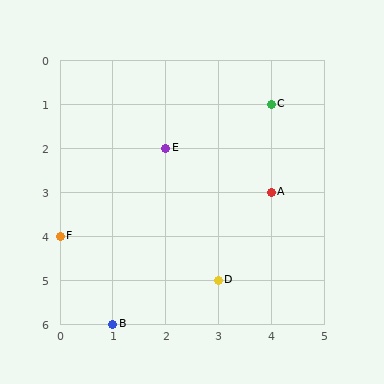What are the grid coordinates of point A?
Point A is at grid coordinates (4, 3).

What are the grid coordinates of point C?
Point C is at grid coordinates (4, 1).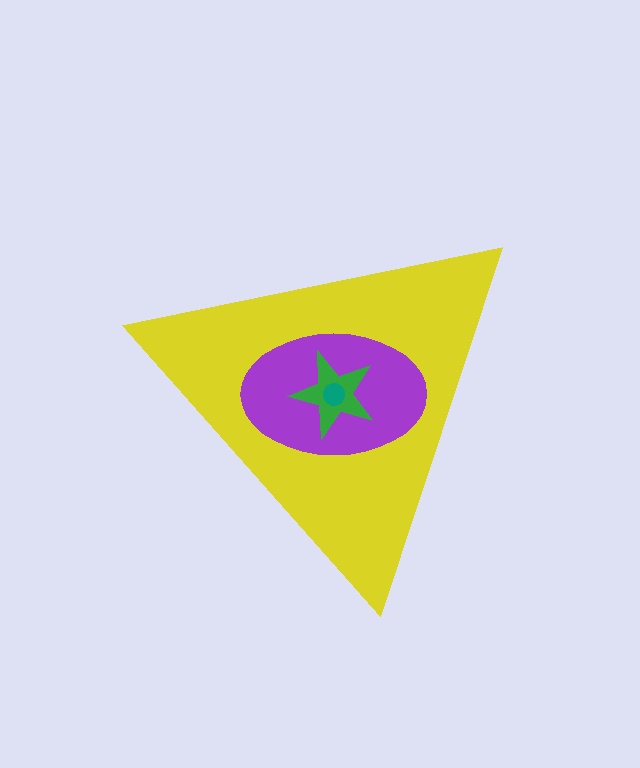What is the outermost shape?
The yellow triangle.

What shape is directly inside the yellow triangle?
The purple ellipse.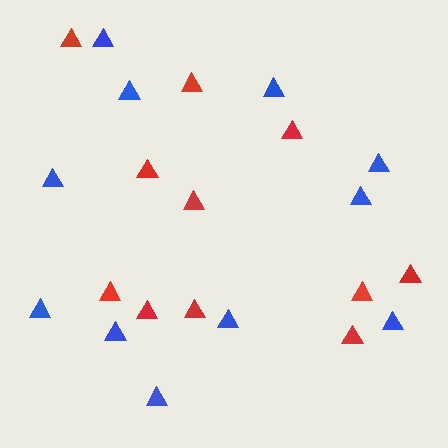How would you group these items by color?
There are 2 groups: one group of red triangles (11) and one group of blue triangles (11).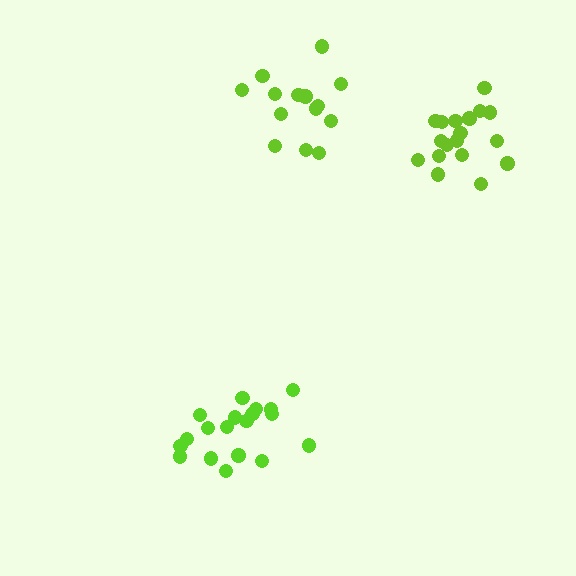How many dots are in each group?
Group 1: 19 dots, Group 2: 18 dots, Group 3: 14 dots (51 total).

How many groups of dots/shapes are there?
There are 3 groups.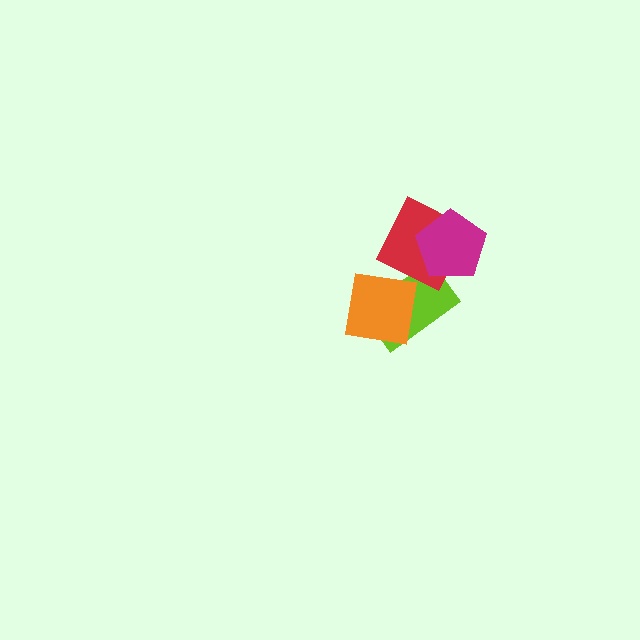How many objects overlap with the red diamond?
2 objects overlap with the red diamond.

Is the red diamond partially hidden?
Yes, it is partially covered by another shape.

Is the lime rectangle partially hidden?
Yes, it is partially covered by another shape.